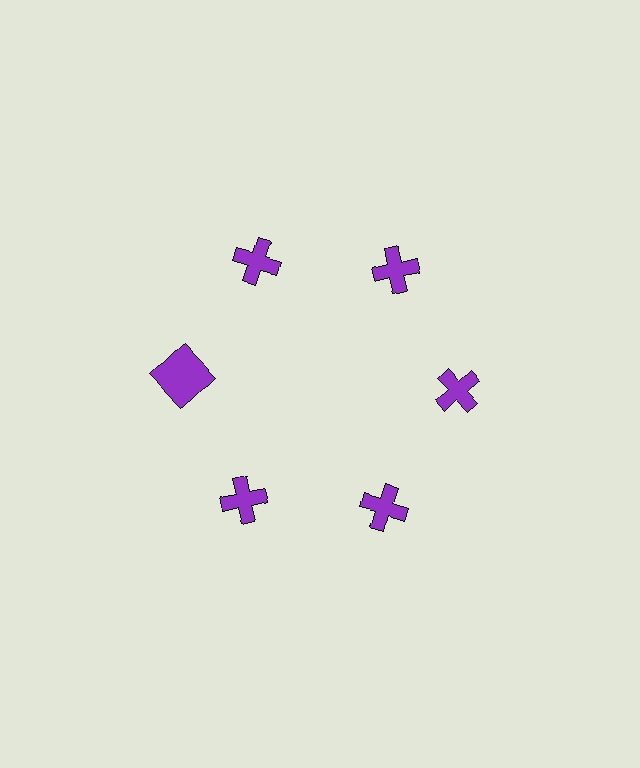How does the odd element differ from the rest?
It has a different shape: square instead of cross.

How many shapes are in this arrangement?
There are 6 shapes arranged in a ring pattern.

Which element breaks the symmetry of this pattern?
The purple square at roughly the 9 o'clock position breaks the symmetry. All other shapes are purple crosses.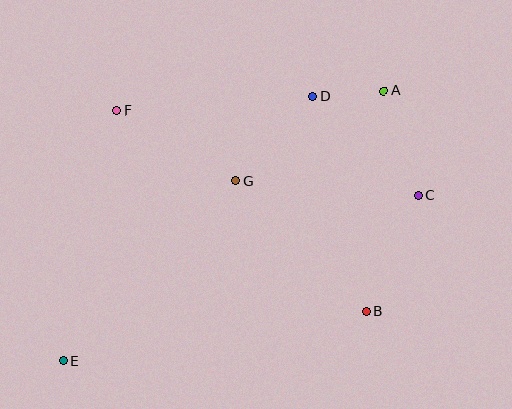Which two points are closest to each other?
Points A and D are closest to each other.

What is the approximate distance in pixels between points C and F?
The distance between C and F is approximately 313 pixels.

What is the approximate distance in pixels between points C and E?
The distance between C and E is approximately 392 pixels.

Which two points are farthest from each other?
Points A and E are farthest from each other.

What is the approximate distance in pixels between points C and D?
The distance between C and D is approximately 145 pixels.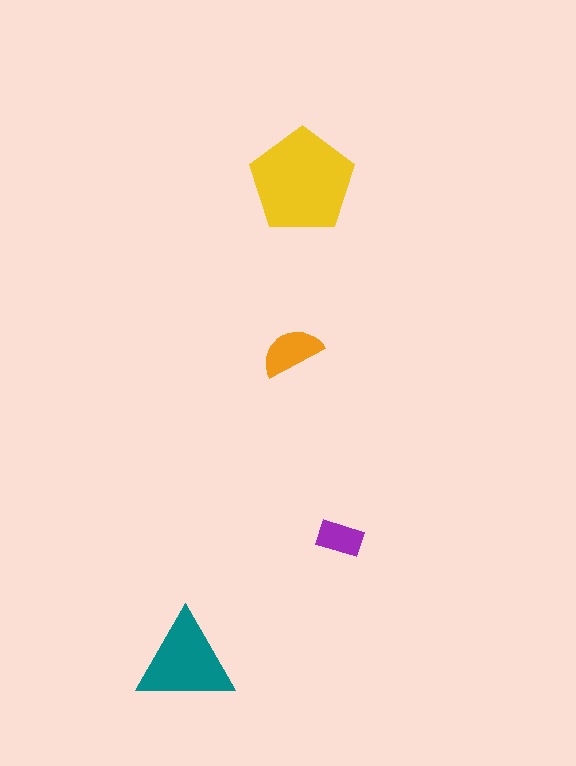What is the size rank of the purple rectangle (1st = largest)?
4th.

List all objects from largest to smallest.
The yellow pentagon, the teal triangle, the orange semicircle, the purple rectangle.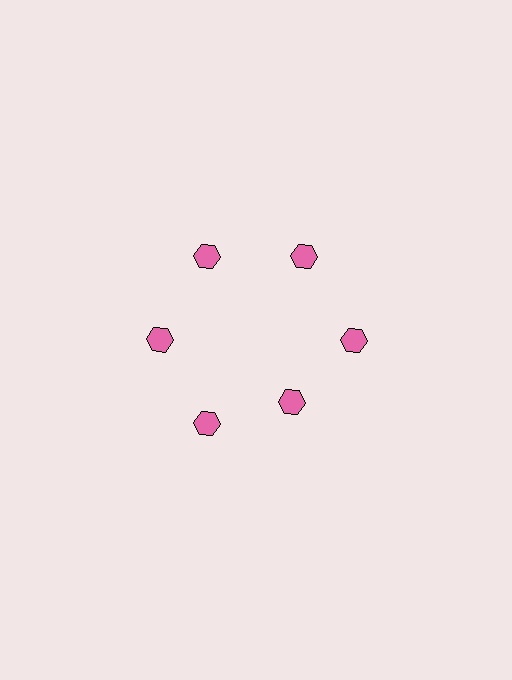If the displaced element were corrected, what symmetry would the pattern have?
It would have 6-fold rotational symmetry — the pattern would map onto itself every 60 degrees.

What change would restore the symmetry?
The symmetry would be restored by moving it outward, back onto the ring so that all 6 hexagons sit at equal angles and equal distance from the center.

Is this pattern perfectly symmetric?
No. The 6 pink hexagons are arranged in a ring, but one element near the 5 o'clock position is pulled inward toward the center, breaking the 6-fold rotational symmetry.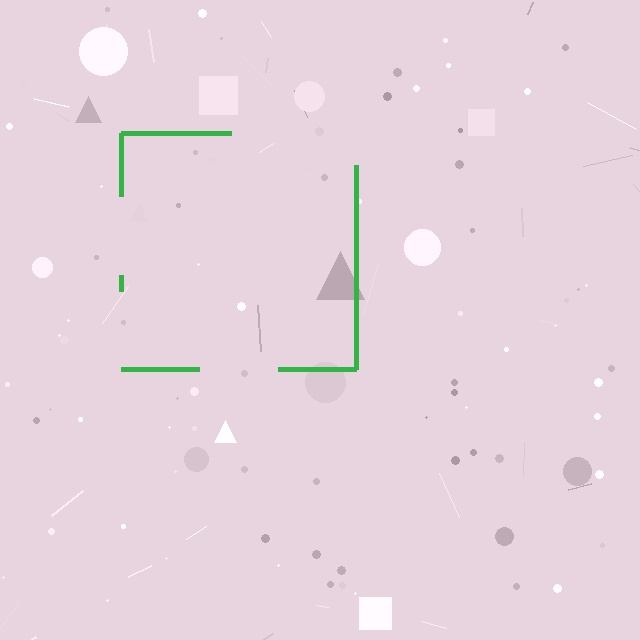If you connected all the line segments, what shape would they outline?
They would outline a square.